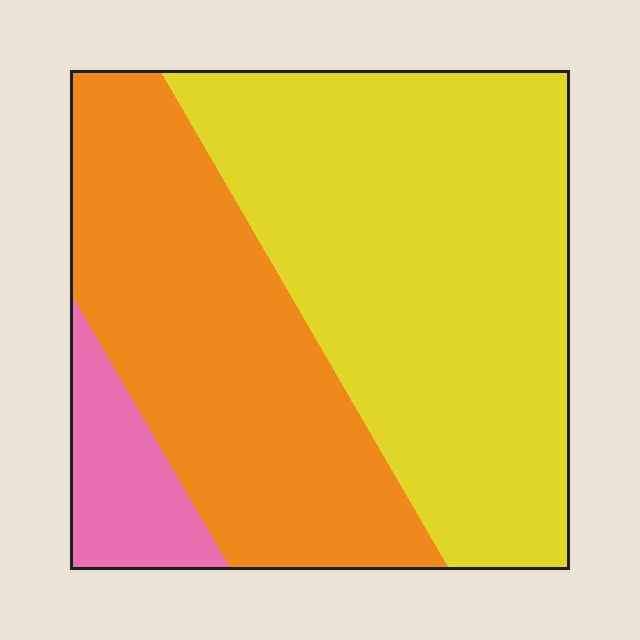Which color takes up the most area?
Yellow, at roughly 55%.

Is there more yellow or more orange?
Yellow.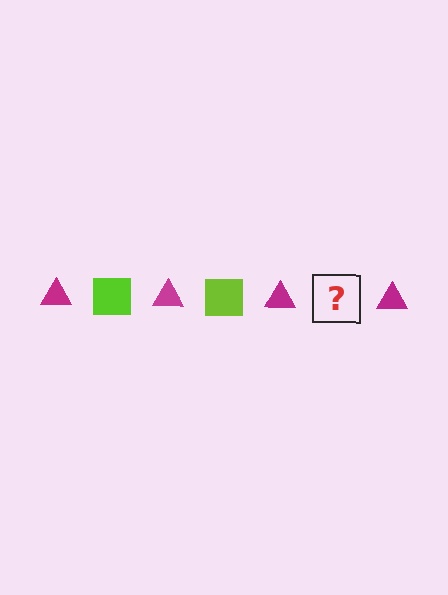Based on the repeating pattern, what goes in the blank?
The blank should be a lime square.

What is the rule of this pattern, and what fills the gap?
The rule is that the pattern alternates between magenta triangle and lime square. The gap should be filled with a lime square.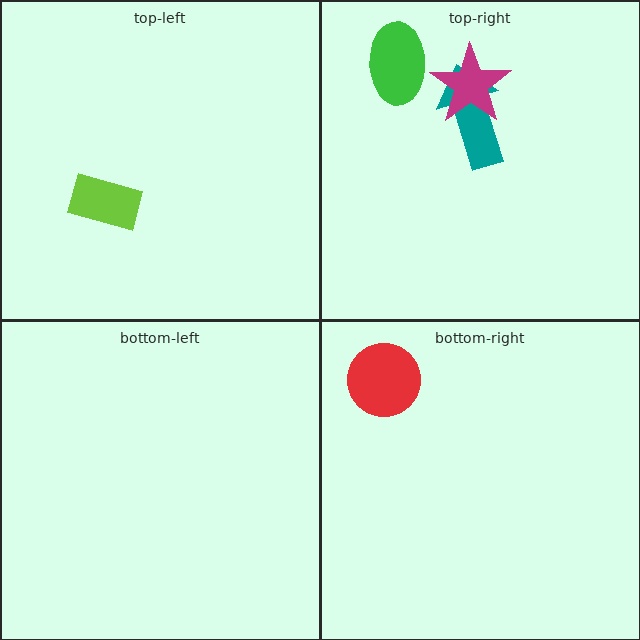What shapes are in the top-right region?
The teal arrow, the magenta star, the green ellipse.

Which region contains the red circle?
The bottom-right region.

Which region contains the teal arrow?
The top-right region.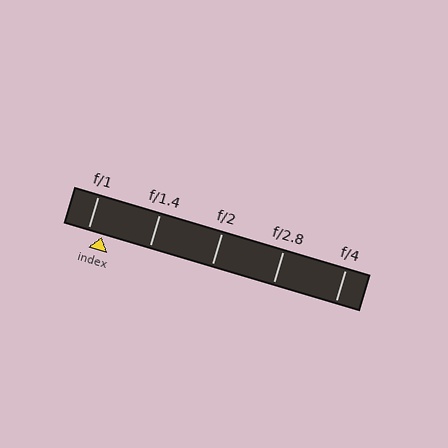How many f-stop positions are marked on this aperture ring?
There are 5 f-stop positions marked.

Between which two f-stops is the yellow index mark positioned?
The index mark is between f/1 and f/1.4.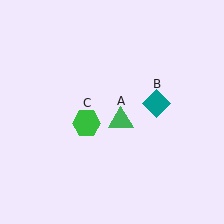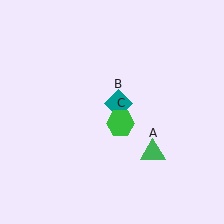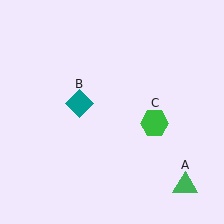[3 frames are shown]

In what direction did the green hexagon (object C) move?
The green hexagon (object C) moved right.